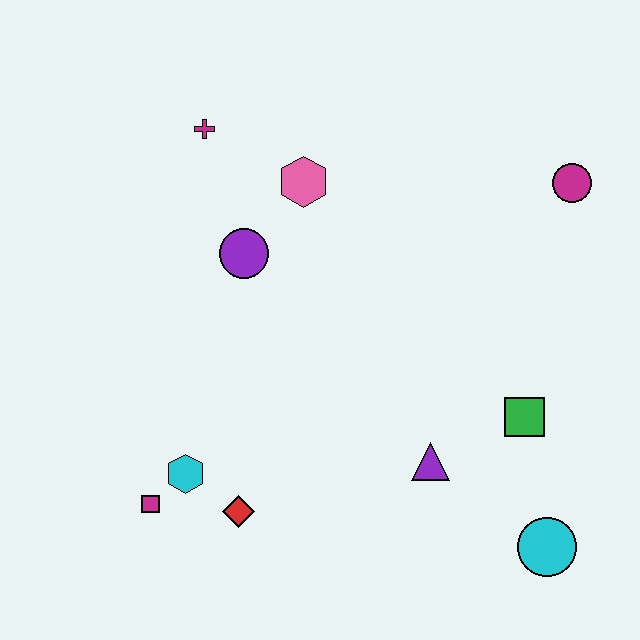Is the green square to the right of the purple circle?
Yes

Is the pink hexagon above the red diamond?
Yes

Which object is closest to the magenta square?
The cyan hexagon is closest to the magenta square.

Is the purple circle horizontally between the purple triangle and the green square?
No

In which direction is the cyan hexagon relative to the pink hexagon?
The cyan hexagon is below the pink hexagon.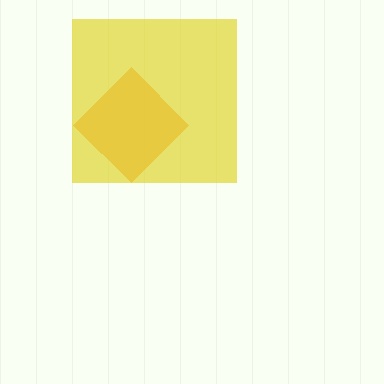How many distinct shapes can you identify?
There are 2 distinct shapes: an orange diamond, a yellow square.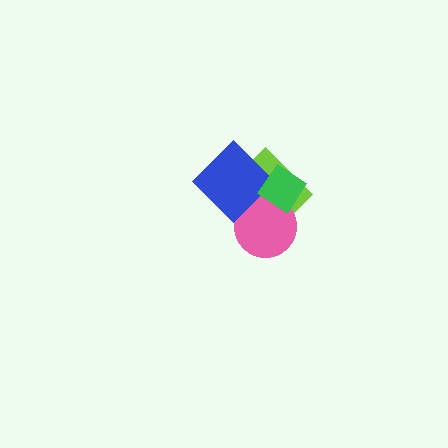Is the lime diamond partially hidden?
Yes, it is partially covered by another shape.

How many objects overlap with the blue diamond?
3 objects overlap with the blue diamond.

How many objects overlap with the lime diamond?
3 objects overlap with the lime diamond.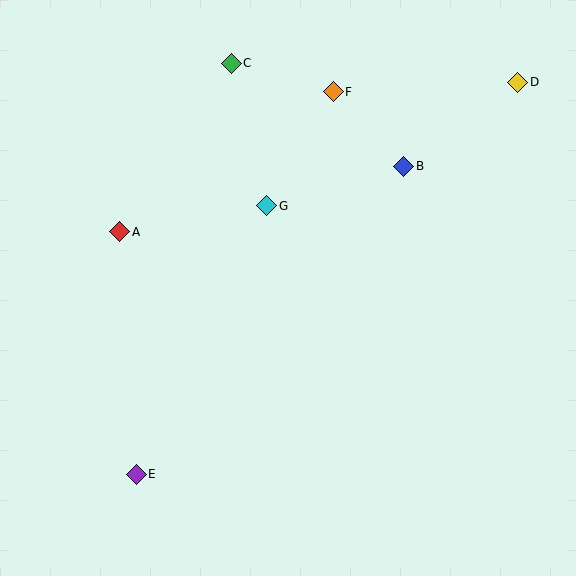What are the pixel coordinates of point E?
Point E is at (136, 474).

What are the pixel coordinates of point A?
Point A is at (120, 232).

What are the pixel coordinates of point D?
Point D is at (518, 82).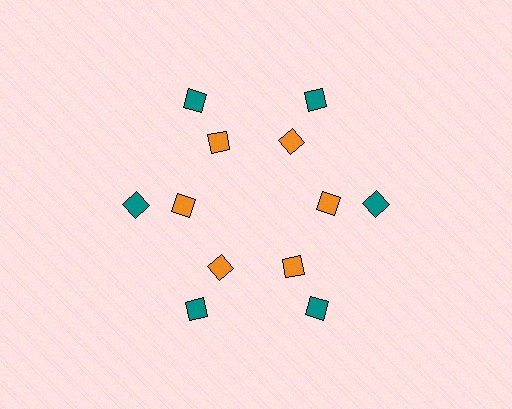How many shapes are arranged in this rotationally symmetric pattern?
There are 12 shapes, arranged in 6 groups of 2.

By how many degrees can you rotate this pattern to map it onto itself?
The pattern maps onto itself every 60 degrees of rotation.